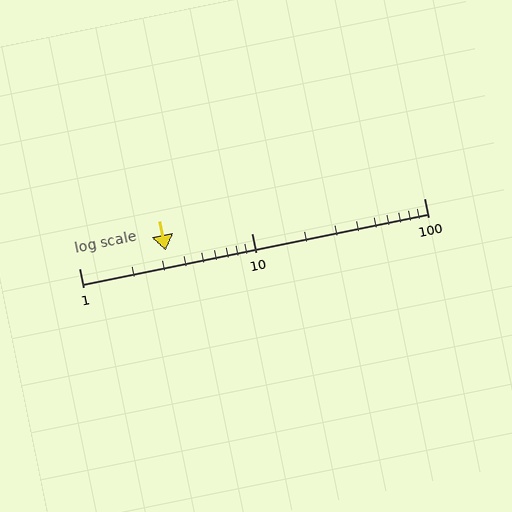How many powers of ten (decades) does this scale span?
The scale spans 2 decades, from 1 to 100.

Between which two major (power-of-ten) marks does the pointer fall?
The pointer is between 1 and 10.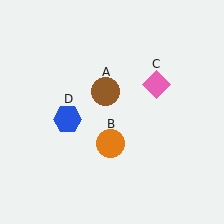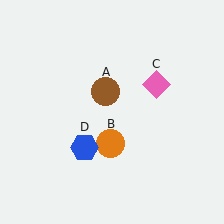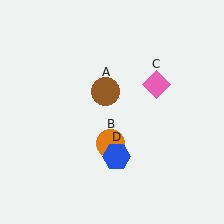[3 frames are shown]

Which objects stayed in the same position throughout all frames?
Brown circle (object A) and orange circle (object B) and pink diamond (object C) remained stationary.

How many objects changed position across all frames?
1 object changed position: blue hexagon (object D).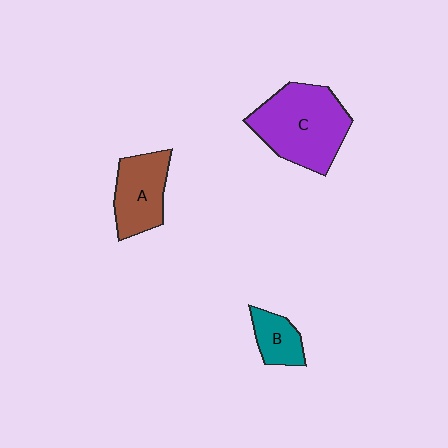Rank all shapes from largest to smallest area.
From largest to smallest: C (purple), A (brown), B (teal).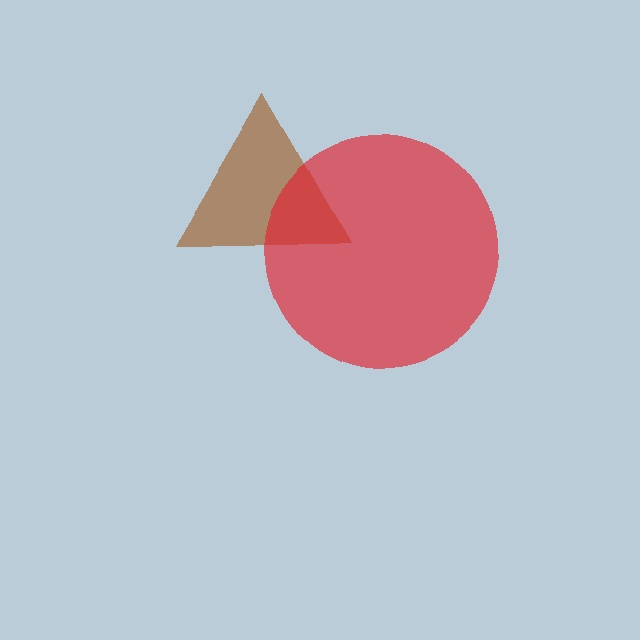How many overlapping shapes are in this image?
There are 2 overlapping shapes in the image.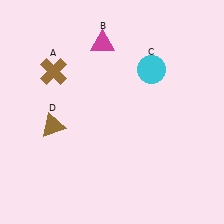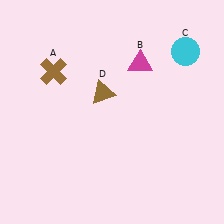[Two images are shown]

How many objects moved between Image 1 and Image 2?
3 objects moved between the two images.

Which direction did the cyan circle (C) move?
The cyan circle (C) moved right.